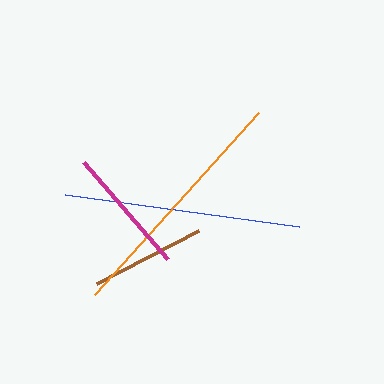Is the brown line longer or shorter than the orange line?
The orange line is longer than the brown line.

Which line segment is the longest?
The orange line is the longest at approximately 245 pixels.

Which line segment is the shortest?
The brown line is the shortest at approximately 115 pixels.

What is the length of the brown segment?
The brown segment is approximately 115 pixels long.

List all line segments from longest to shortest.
From longest to shortest: orange, blue, magenta, brown.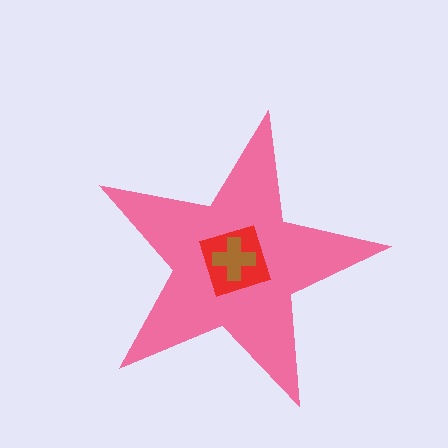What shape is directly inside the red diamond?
The brown cross.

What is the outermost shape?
The pink star.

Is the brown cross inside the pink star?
Yes.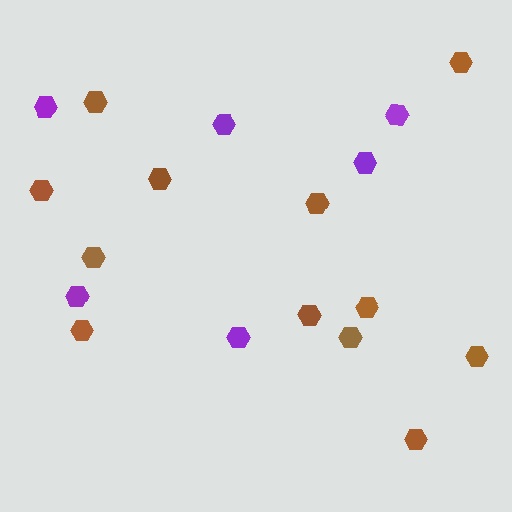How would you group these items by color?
There are 2 groups: one group of brown hexagons (12) and one group of purple hexagons (6).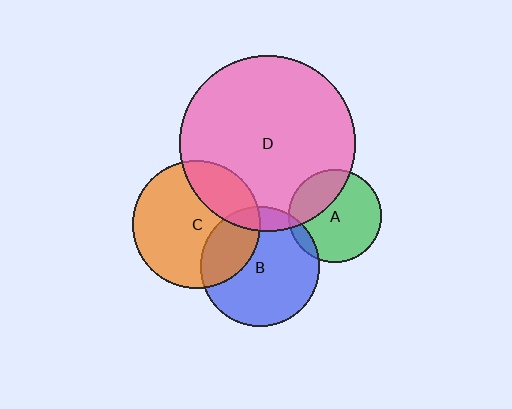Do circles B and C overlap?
Yes.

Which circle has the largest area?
Circle D (pink).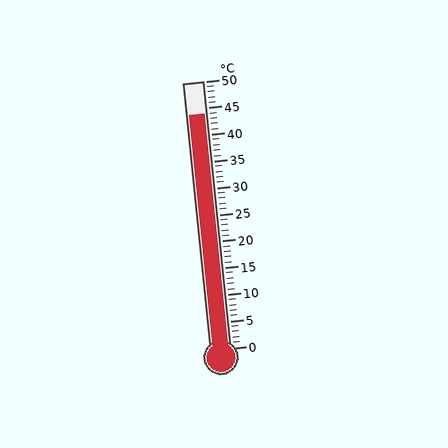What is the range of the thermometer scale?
The thermometer scale ranges from 0°C to 50°C.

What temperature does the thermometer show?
The thermometer shows approximately 44°C.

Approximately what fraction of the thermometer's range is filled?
The thermometer is filled to approximately 90% of its range.